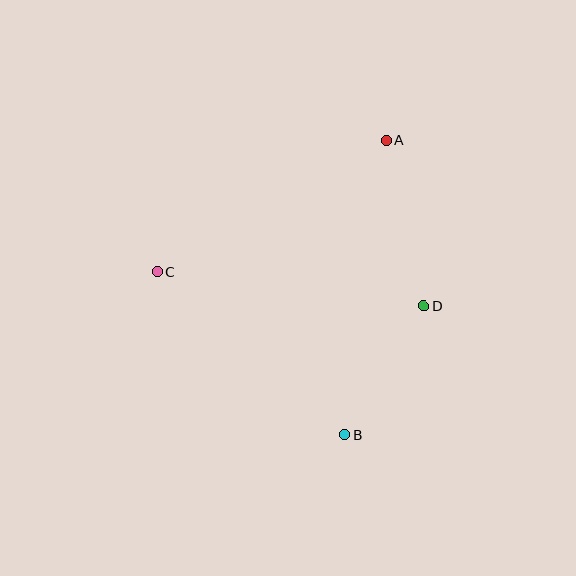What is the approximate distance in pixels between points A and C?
The distance between A and C is approximately 263 pixels.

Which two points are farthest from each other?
Points A and B are farthest from each other.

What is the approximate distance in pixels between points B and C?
The distance between B and C is approximately 249 pixels.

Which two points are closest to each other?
Points B and D are closest to each other.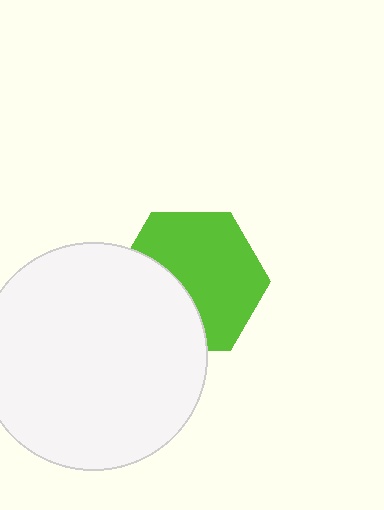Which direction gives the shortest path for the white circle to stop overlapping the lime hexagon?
Moving toward the lower-left gives the shortest separation.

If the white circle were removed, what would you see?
You would see the complete lime hexagon.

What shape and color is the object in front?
The object in front is a white circle.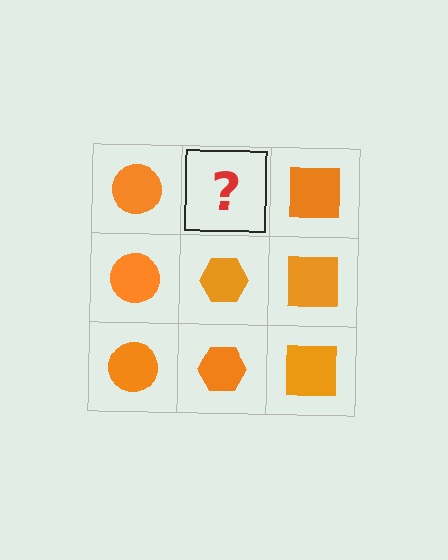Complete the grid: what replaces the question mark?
The question mark should be replaced with an orange hexagon.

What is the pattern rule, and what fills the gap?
The rule is that each column has a consistent shape. The gap should be filled with an orange hexagon.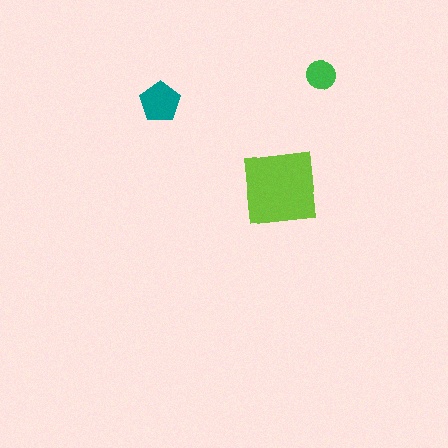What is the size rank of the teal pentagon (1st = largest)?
2nd.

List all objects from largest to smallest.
The lime square, the teal pentagon, the green circle.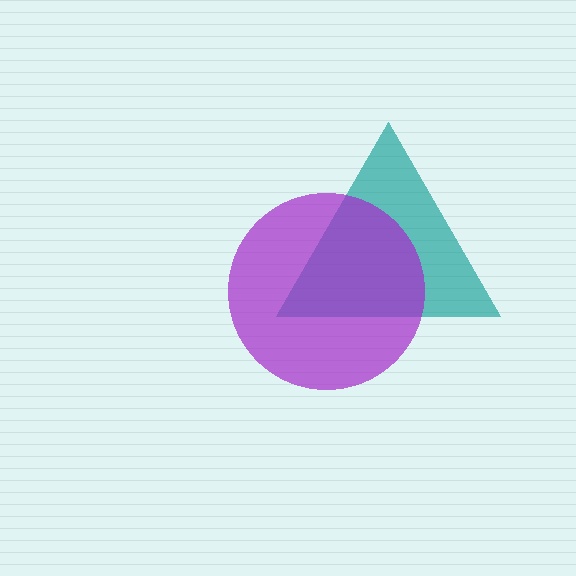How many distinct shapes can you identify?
There are 2 distinct shapes: a teal triangle, a purple circle.